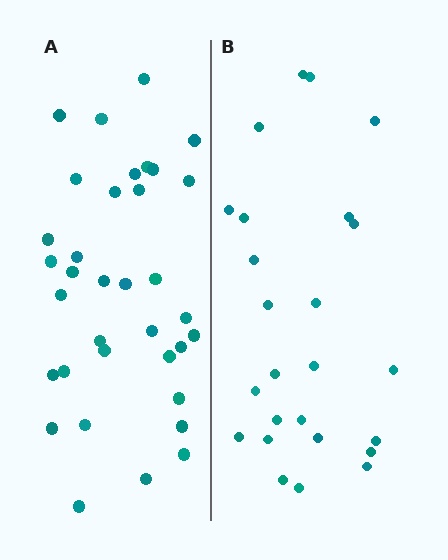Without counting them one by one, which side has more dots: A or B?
Region A (the left region) has more dots.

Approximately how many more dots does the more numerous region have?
Region A has roughly 10 or so more dots than region B.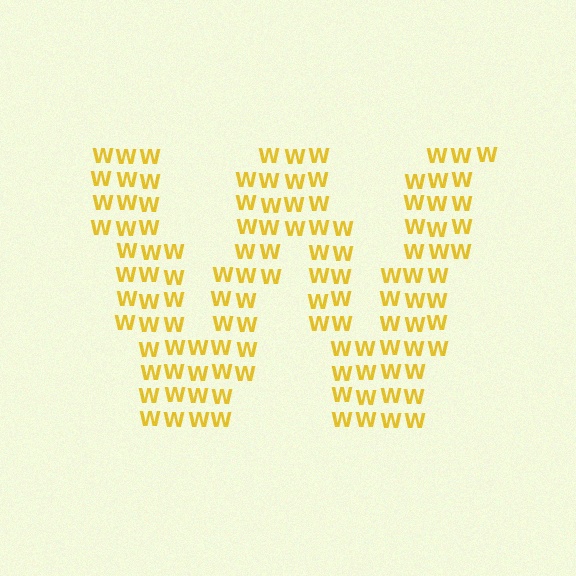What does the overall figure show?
The overall figure shows the letter W.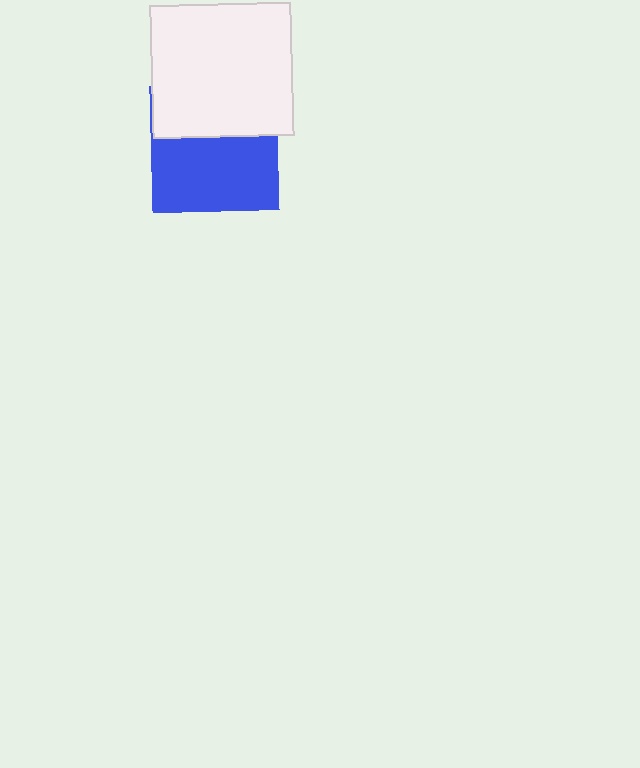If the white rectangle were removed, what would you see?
You would see the complete blue square.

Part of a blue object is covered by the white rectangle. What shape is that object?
It is a square.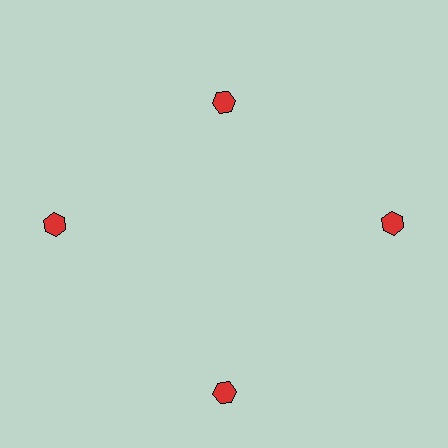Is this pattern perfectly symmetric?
No. The 4 red hexagons are arranged in a ring, but one element near the 12 o'clock position is pulled inward toward the center, breaking the 4-fold rotational symmetry.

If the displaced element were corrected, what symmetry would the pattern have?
It would have 4-fold rotational symmetry — the pattern would map onto itself every 90 degrees.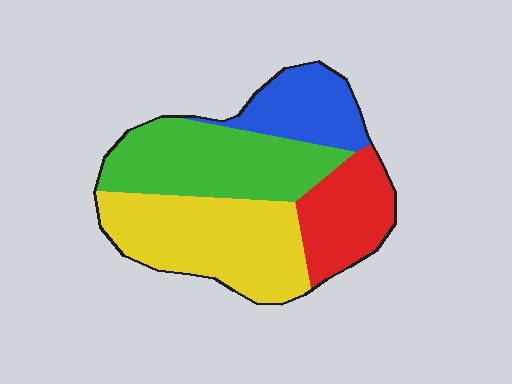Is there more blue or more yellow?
Yellow.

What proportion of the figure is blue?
Blue covers 17% of the figure.